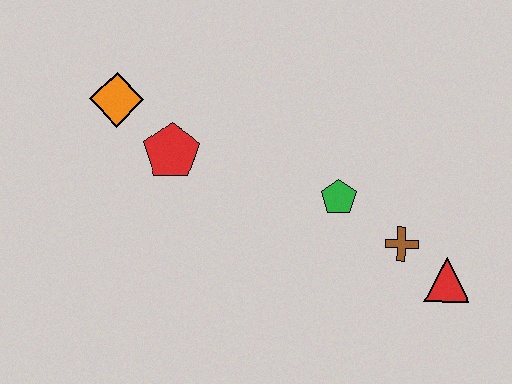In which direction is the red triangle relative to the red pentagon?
The red triangle is to the right of the red pentagon.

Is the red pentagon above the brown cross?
Yes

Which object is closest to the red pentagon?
The orange diamond is closest to the red pentagon.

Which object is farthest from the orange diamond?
The red triangle is farthest from the orange diamond.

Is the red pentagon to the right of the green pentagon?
No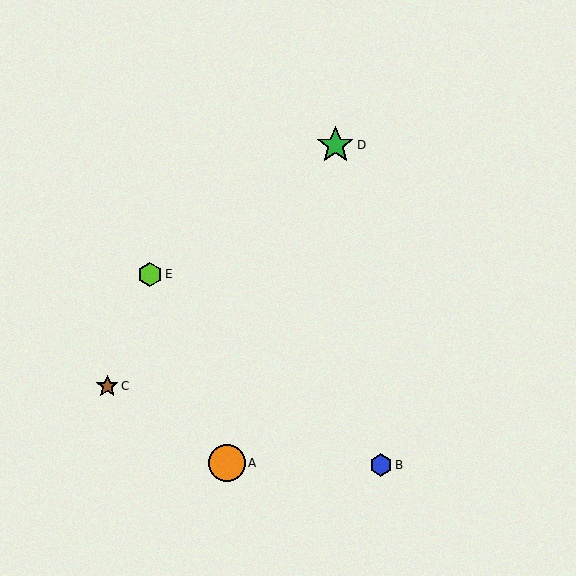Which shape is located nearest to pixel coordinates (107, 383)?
The brown star (labeled C) at (107, 386) is nearest to that location.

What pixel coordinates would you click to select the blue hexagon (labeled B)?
Click at (381, 465) to select the blue hexagon B.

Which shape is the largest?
The green star (labeled D) is the largest.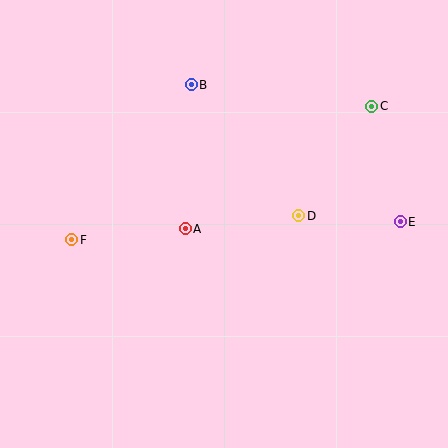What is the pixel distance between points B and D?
The distance between B and D is 170 pixels.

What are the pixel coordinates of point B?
Point B is at (191, 85).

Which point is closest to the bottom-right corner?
Point E is closest to the bottom-right corner.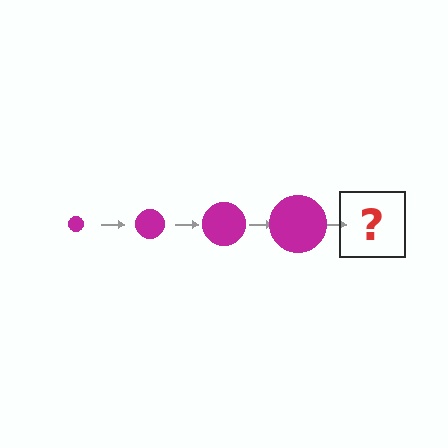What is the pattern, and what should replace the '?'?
The pattern is that the circle gets progressively larger each step. The '?' should be a magenta circle, larger than the previous one.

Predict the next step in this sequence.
The next step is a magenta circle, larger than the previous one.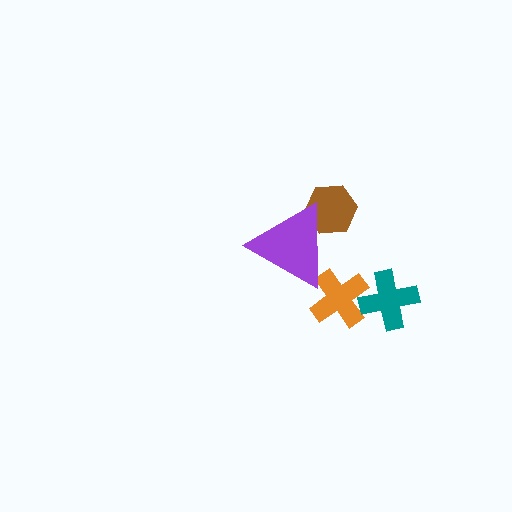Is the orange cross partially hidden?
Yes, it is partially covered by another shape.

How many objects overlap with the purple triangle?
2 objects overlap with the purple triangle.